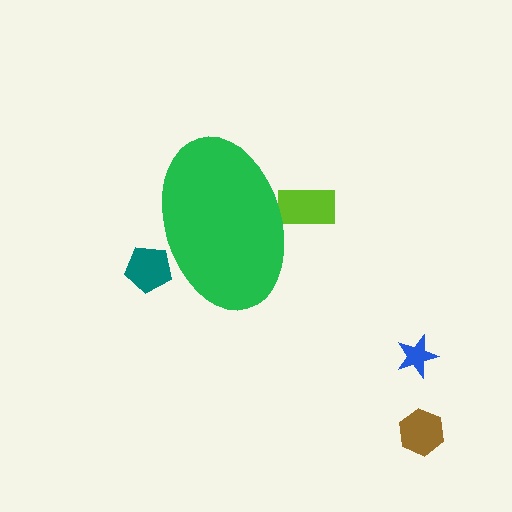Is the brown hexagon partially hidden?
No, the brown hexagon is fully visible.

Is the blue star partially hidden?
No, the blue star is fully visible.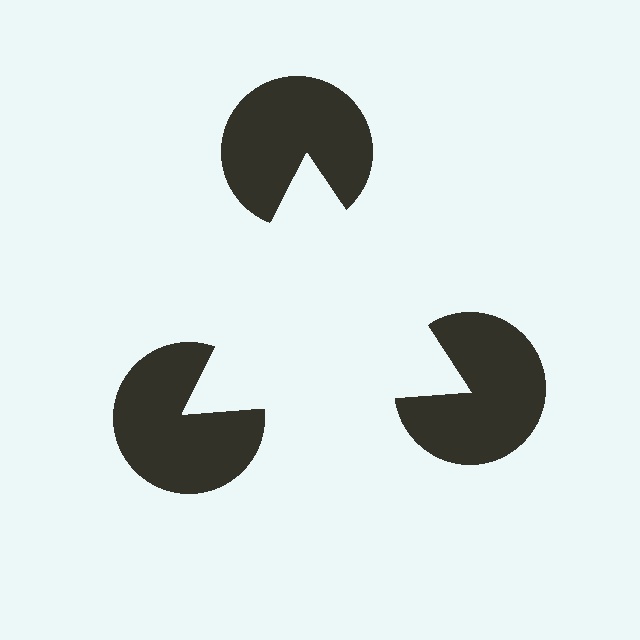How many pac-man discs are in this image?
There are 3 — one at each vertex of the illusory triangle.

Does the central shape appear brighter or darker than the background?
It typically appears slightly brighter than the background, even though no actual brightness change is drawn.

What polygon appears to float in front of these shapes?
An illusory triangle — its edges are inferred from the aligned wedge cuts in the pac-man discs, not physically drawn.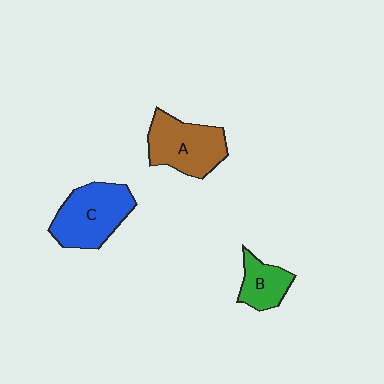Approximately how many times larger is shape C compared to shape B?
Approximately 1.9 times.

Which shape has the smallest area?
Shape B (green).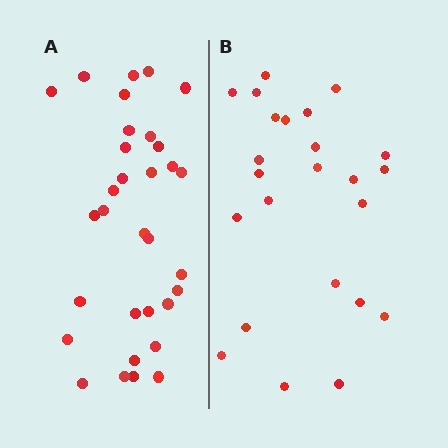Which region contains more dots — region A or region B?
Region A (the left region) has more dots.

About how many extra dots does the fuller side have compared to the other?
Region A has roughly 8 or so more dots than region B.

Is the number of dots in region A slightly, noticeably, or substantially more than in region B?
Region A has noticeably more, but not dramatically so. The ratio is roughly 1.3 to 1.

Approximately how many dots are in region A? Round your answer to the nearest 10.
About 30 dots. (The exact count is 32, which rounds to 30.)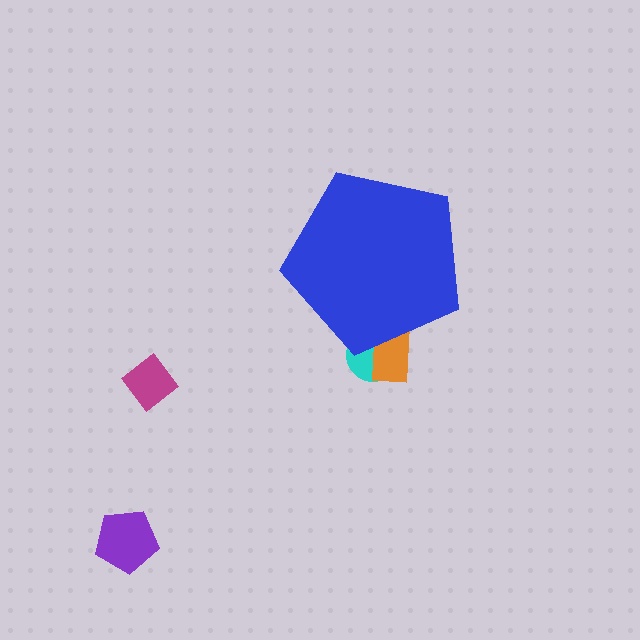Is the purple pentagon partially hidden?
No, the purple pentagon is fully visible.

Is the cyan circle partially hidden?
Yes, the cyan circle is partially hidden behind the blue pentagon.